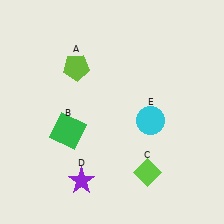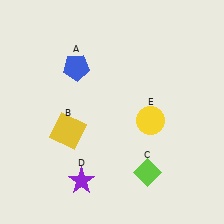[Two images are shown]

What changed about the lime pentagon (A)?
In Image 1, A is lime. In Image 2, it changed to blue.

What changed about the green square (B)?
In Image 1, B is green. In Image 2, it changed to yellow.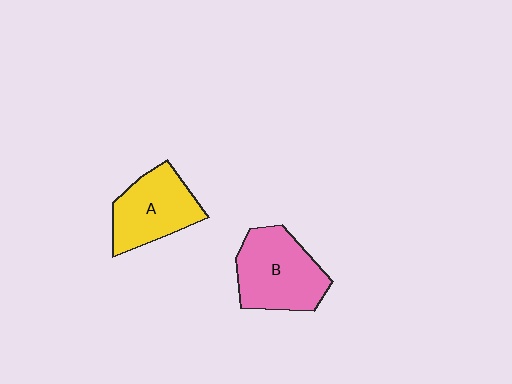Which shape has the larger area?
Shape B (pink).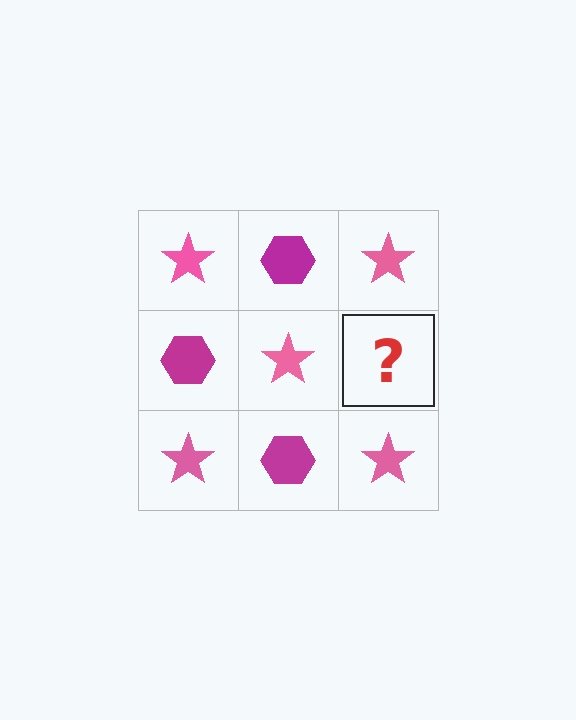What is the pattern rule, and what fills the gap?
The rule is that it alternates pink star and magenta hexagon in a checkerboard pattern. The gap should be filled with a magenta hexagon.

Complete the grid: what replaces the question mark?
The question mark should be replaced with a magenta hexagon.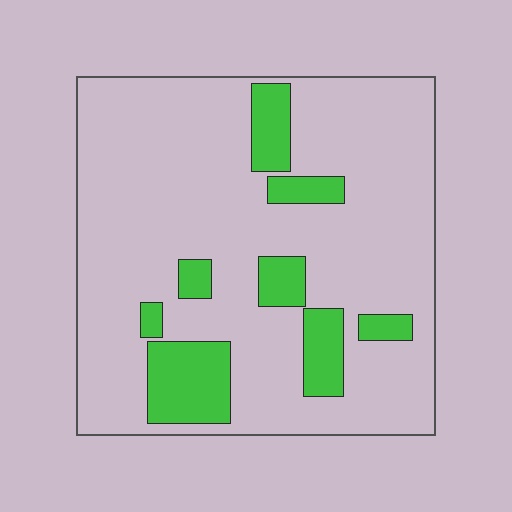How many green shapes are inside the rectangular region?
8.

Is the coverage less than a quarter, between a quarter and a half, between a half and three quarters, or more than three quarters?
Less than a quarter.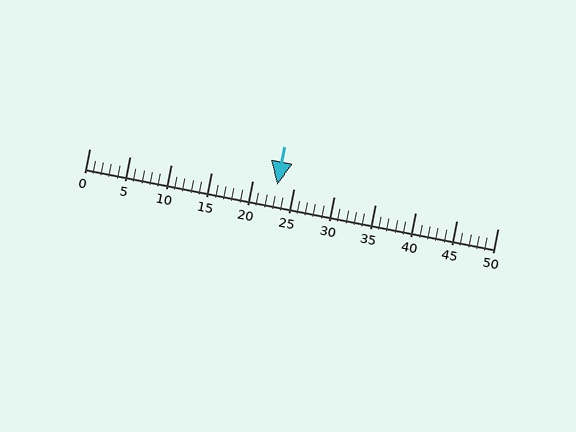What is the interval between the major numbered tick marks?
The major tick marks are spaced 5 units apart.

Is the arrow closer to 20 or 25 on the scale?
The arrow is closer to 25.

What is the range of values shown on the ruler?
The ruler shows values from 0 to 50.